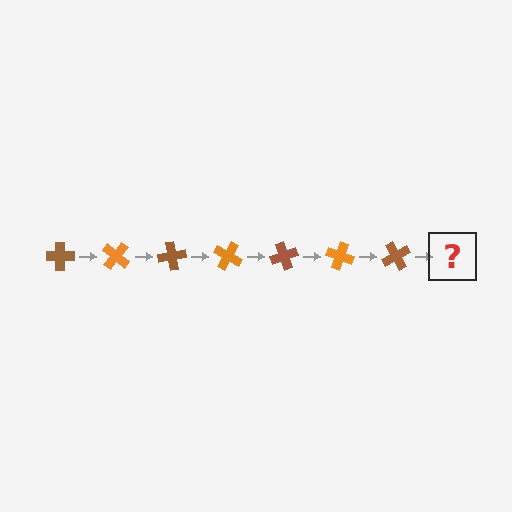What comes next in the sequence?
The next element should be an orange cross, rotated 280 degrees from the start.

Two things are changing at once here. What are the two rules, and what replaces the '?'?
The two rules are that it rotates 40 degrees each step and the color cycles through brown and orange. The '?' should be an orange cross, rotated 280 degrees from the start.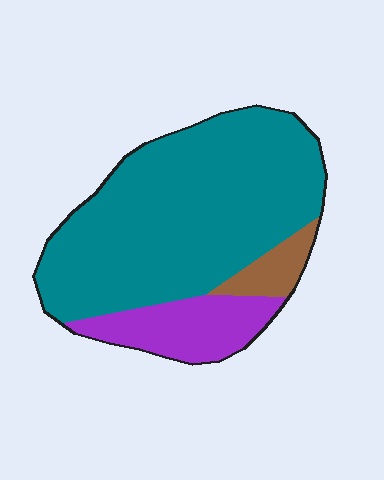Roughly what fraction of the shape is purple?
Purple covers about 20% of the shape.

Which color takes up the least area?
Brown, at roughly 5%.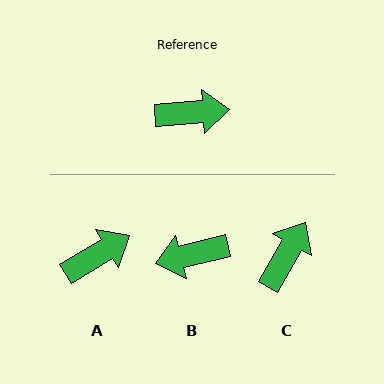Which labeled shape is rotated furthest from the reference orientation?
B, about 170 degrees away.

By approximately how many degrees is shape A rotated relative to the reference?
Approximately 27 degrees counter-clockwise.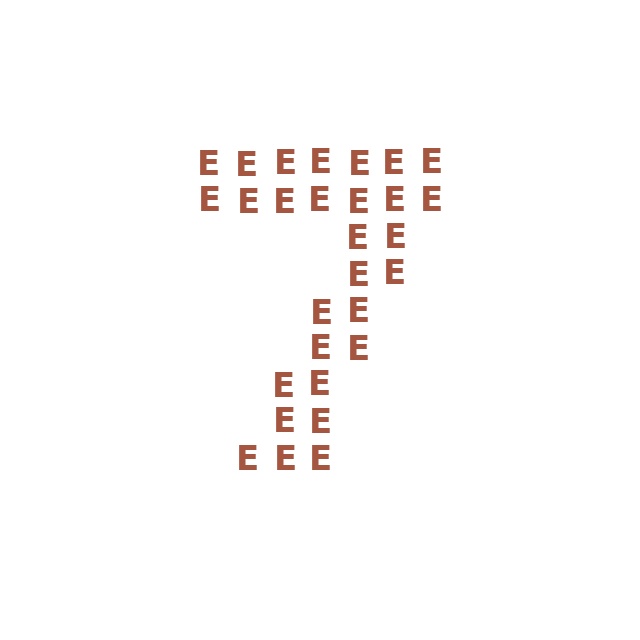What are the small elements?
The small elements are letter E's.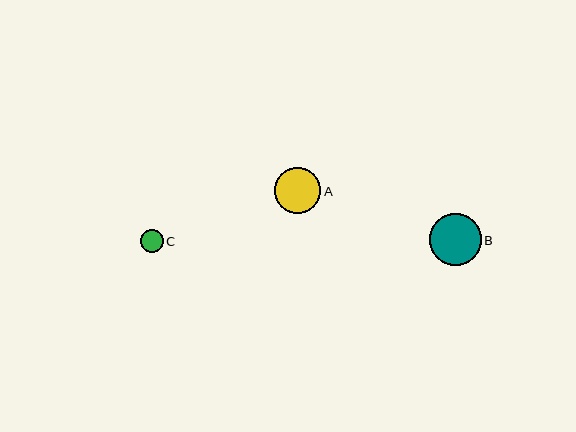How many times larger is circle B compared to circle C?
Circle B is approximately 2.3 times the size of circle C.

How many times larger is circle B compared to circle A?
Circle B is approximately 1.1 times the size of circle A.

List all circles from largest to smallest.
From largest to smallest: B, A, C.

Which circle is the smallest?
Circle C is the smallest with a size of approximately 23 pixels.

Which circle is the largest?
Circle B is the largest with a size of approximately 52 pixels.